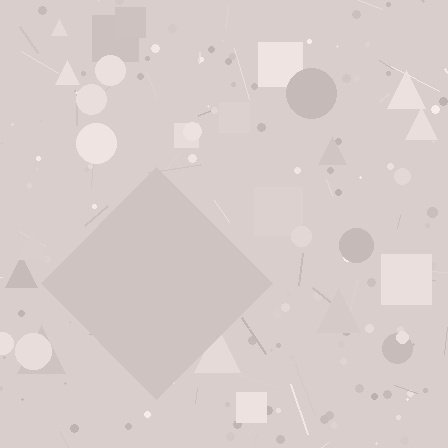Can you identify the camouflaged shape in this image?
The camouflaged shape is a diamond.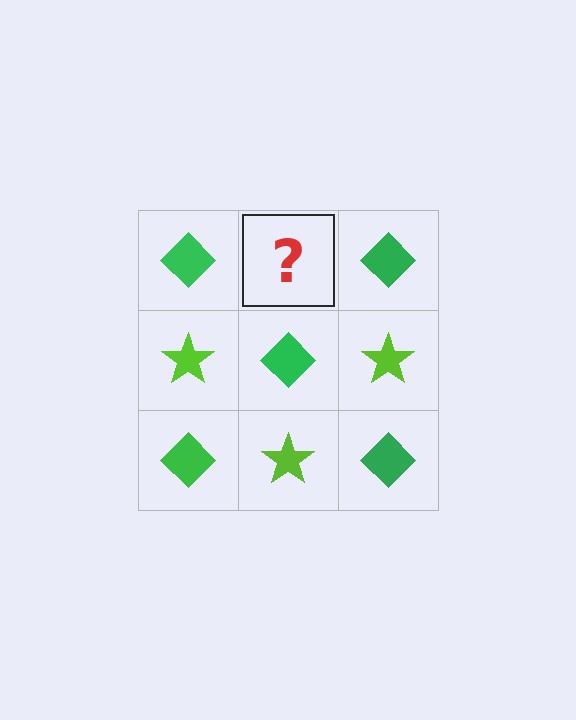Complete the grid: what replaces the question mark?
The question mark should be replaced with a lime star.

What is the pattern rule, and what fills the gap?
The rule is that it alternates green diamond and lime star in a checkerboard pattern. The gap should be filled with a lime star.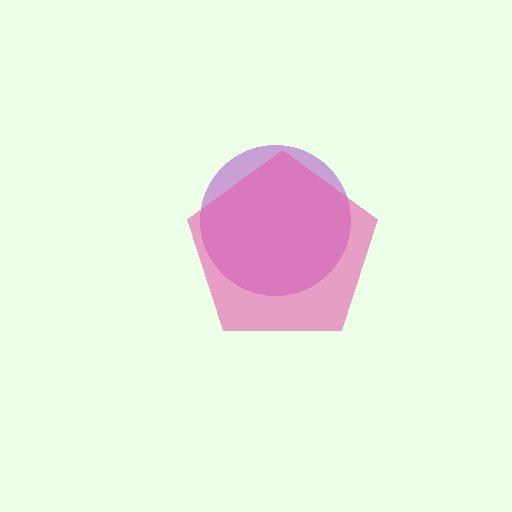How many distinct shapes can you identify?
There are 2 distinct shapes: a purple circle, a pink pentagon.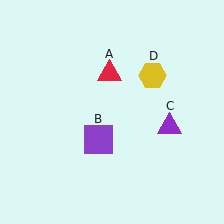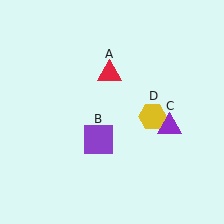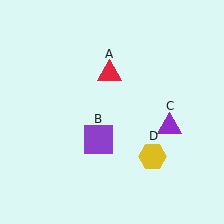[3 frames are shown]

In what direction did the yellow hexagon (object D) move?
The yellow hexagon (object D) moved down.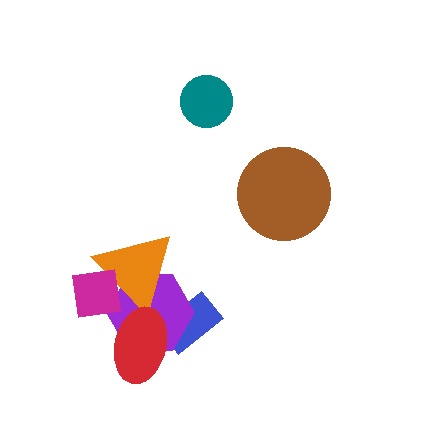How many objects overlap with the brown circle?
0 objects overlap with the brown circle.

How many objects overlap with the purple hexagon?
4 objects overlap with the purple hexagon.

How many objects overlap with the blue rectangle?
2 objects overlap with the blue rectangle.